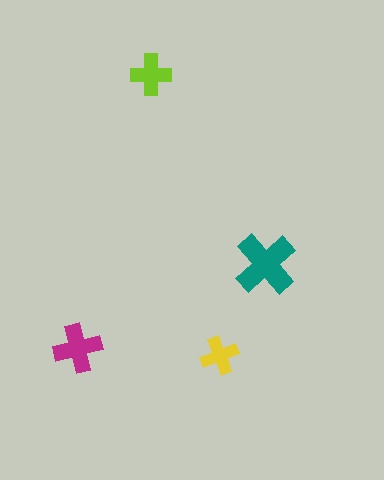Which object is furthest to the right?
The teal cross is rightmost.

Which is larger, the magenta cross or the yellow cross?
The magenta one.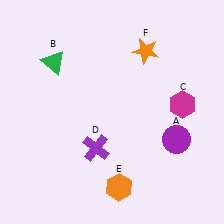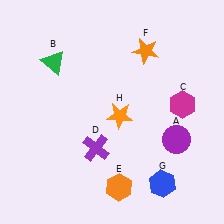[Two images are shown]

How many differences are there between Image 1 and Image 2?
There are 2 differences between the two images.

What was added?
A blue hexagon (G), an orange star (H) were added in Image 2.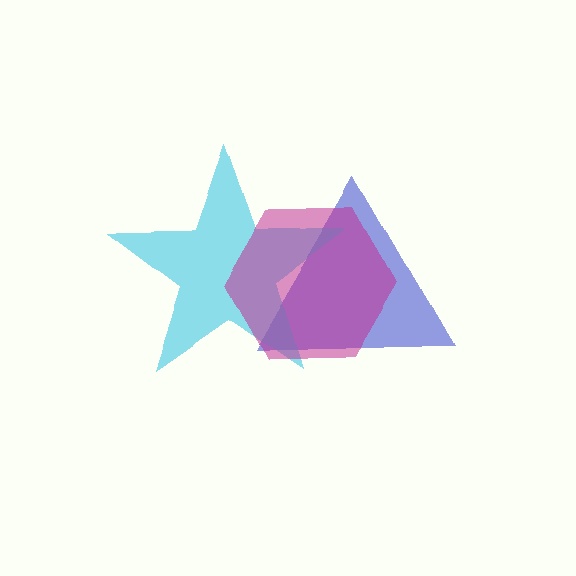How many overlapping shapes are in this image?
There are 3 overlapping shapes in the image.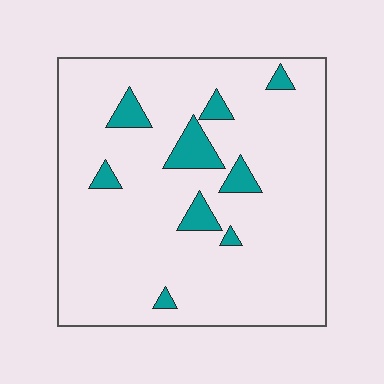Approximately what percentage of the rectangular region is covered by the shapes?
Approximately 10%.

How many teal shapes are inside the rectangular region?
9.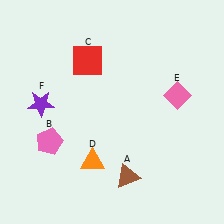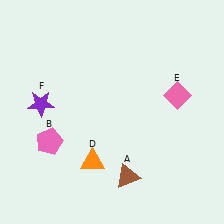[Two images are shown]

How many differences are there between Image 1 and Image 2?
There is 1 difference between the two images.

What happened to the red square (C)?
The red square (C) was removed in Image 2. It was in the top-left area of Image 1.